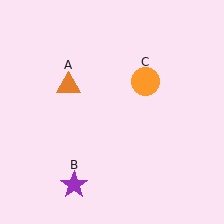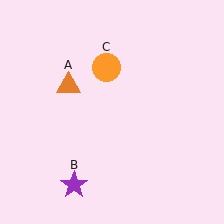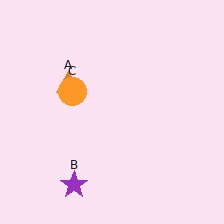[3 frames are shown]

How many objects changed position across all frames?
1 object changed position: orange circle (object C).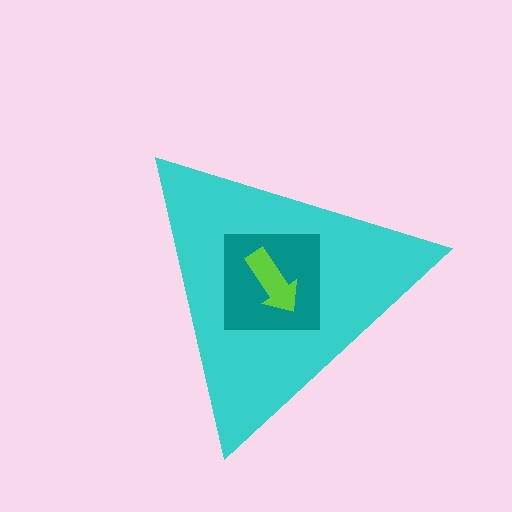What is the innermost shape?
The lime arrow.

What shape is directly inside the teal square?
The lime arrow.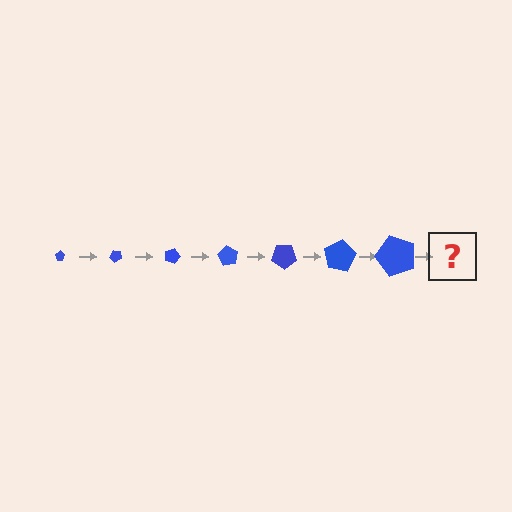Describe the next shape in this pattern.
It should be a pentagon, larger than the previous one and rotated 315 degrees from the start.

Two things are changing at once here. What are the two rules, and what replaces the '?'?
The two rules are that the pentagon grows larger each step and it rotates 45 degrees each step. The '?' should be a pentagon, larger than the previous one and rotated 315 degrees from the start.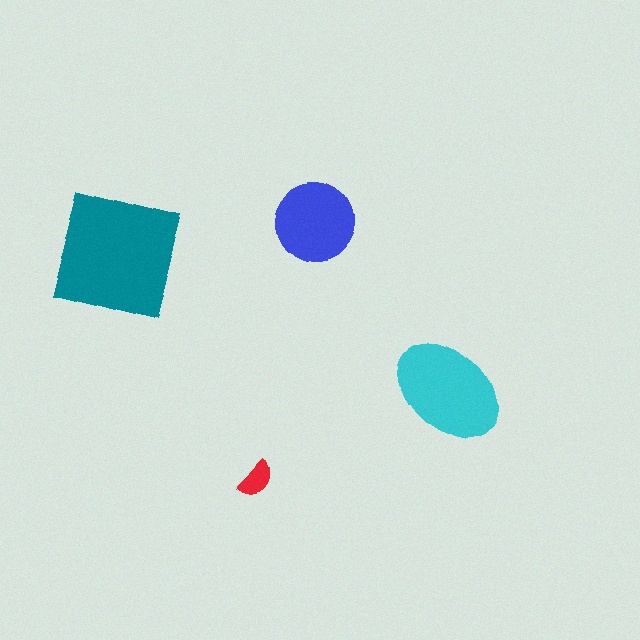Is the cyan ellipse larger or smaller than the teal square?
Smaller.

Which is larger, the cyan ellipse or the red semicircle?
The cyan ellipse.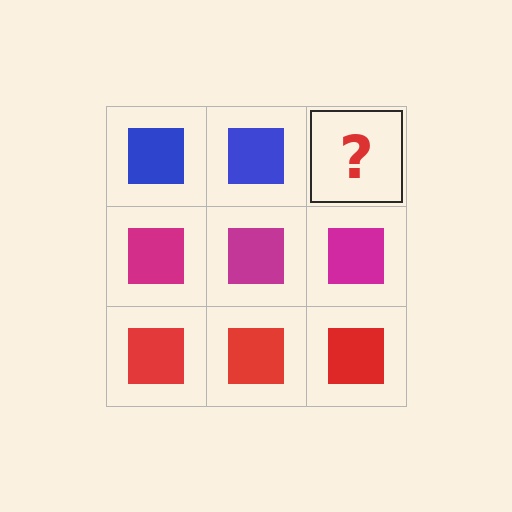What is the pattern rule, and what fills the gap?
The rule is that each row has a consistent color. The gap should be filled with a blue square.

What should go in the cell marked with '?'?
The missing cell should contain a blue square.